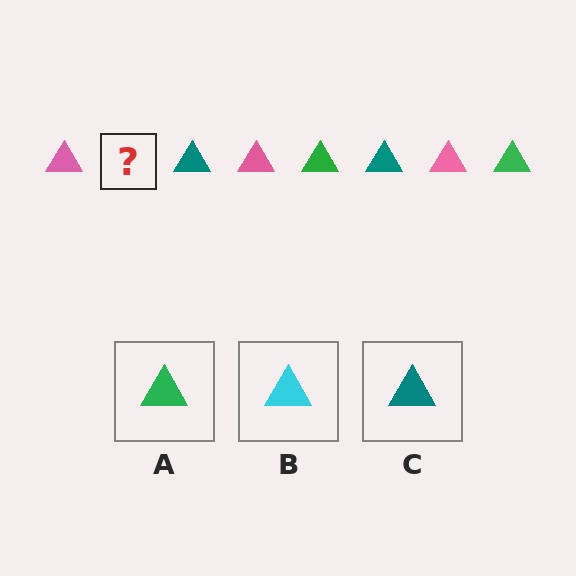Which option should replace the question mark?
Option A.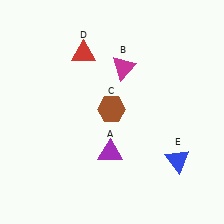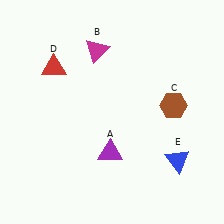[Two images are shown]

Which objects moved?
The objects that moved are: the magenta triangle (B), the brown hexagon (C), the red triangle (D).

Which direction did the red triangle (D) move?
The red triangle (D) moved left.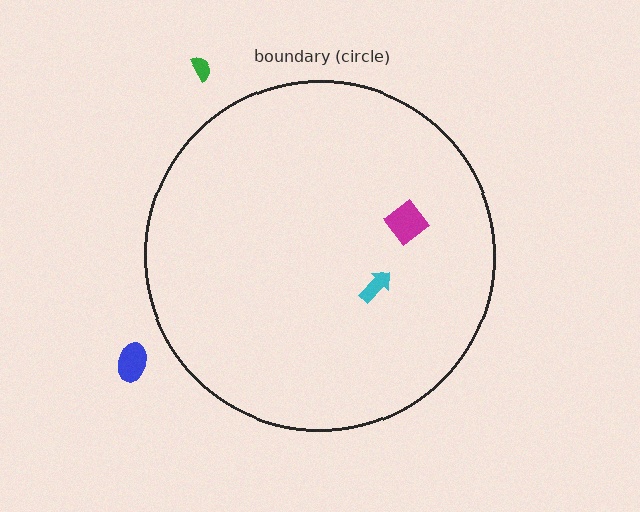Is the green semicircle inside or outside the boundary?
Outside.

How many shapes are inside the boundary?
2 inside, 2 outside.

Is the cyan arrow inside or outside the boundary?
Inside.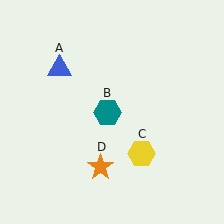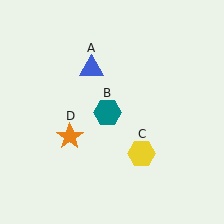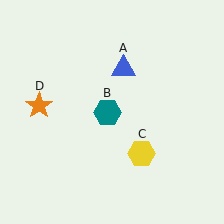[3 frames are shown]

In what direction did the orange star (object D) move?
The orange star (object D) moved up and to the left.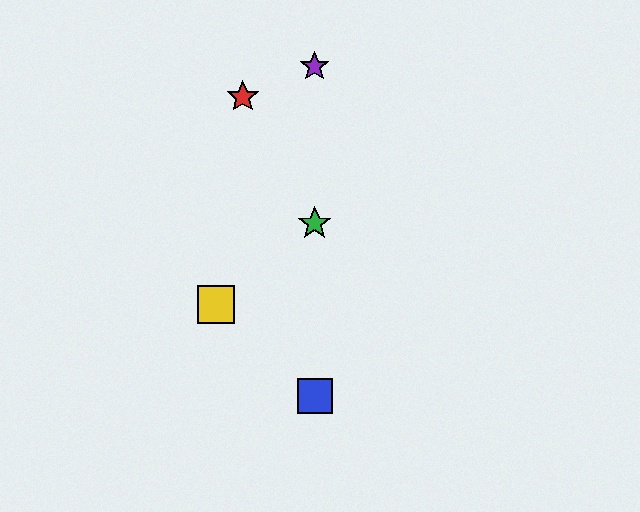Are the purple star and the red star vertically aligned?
No, the purple star is at x≈315 and the red star is at x≈243.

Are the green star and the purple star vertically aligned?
Yes, both are at x≈315.